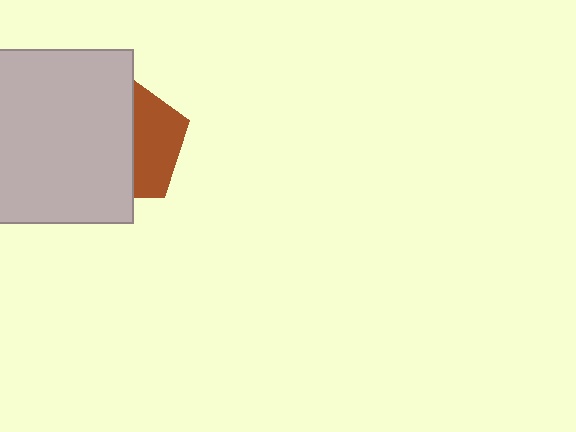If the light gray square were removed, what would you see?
You would see the complete brown pentagon.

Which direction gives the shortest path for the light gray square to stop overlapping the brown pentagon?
Moving left gives the shortest separation.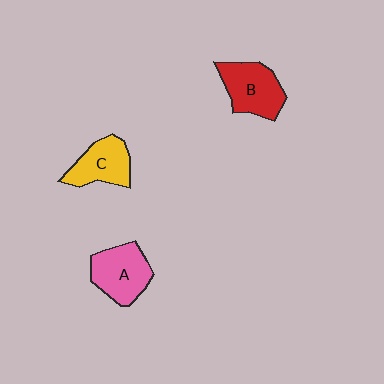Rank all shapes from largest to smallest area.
From largest to smallest: A (pink), B (red), C (yellow).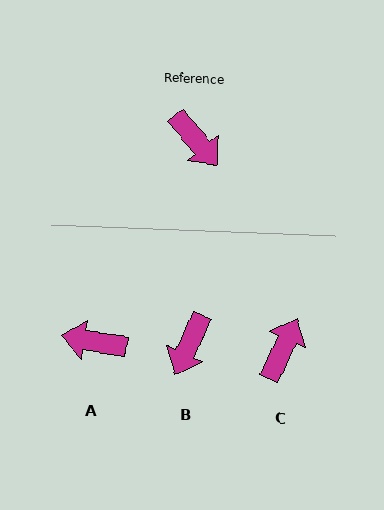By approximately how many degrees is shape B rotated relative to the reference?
Approximately 65 degrees clockwise.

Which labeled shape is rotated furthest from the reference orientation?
A, about 140 degrees away.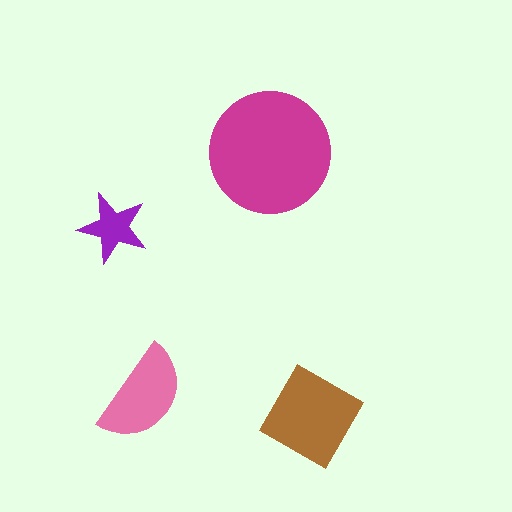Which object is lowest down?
The brown square is bottommost.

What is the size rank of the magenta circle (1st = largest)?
1st.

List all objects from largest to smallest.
The magenta circle, the brown square, the pink semicircle, the purple star.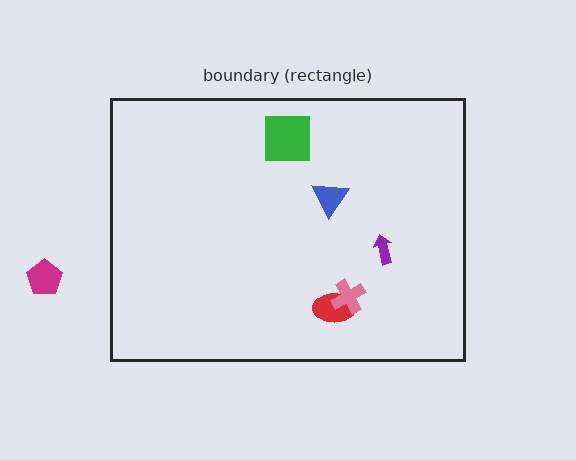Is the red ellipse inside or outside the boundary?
Inside.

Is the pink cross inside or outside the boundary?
Inside.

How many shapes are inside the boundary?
5 inside, 1 outside.